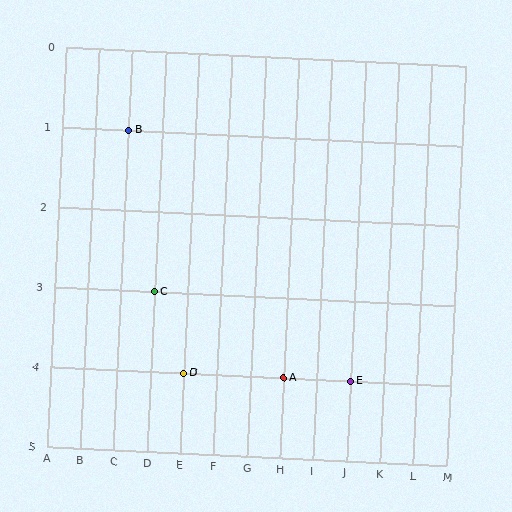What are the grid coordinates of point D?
Point D is at grid coordinates (E, 4).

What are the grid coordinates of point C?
Point C is at grid coordinates (D, 3).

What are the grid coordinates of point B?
Point B is at grid coordinates (C, 1).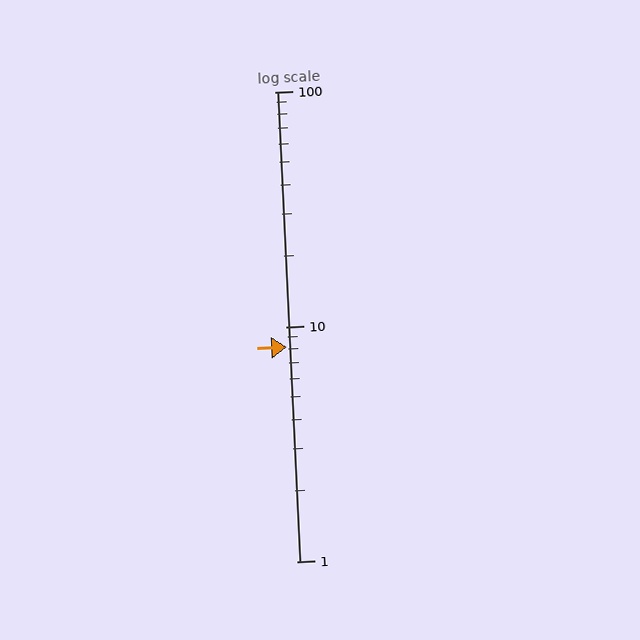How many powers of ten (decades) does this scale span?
The scale spans 2 decades, from 1 to 100.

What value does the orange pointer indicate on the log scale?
The pointer indicates approximately 8.2.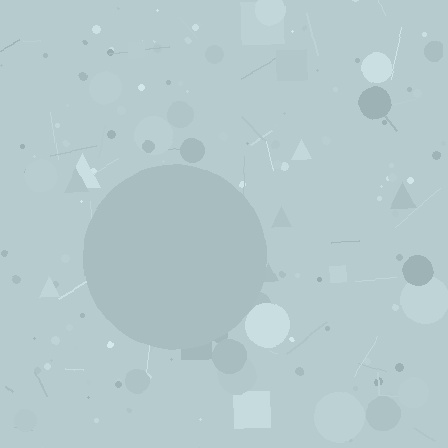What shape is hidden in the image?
A circle is hidden in the image.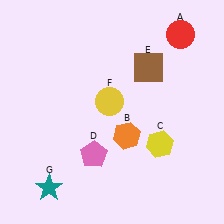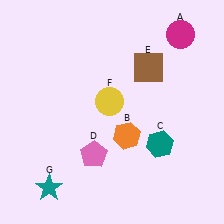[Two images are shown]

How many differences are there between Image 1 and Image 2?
There are 2 differences between the two images.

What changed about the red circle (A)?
In Image 1, A is red. In Image 2, it changed to magenta.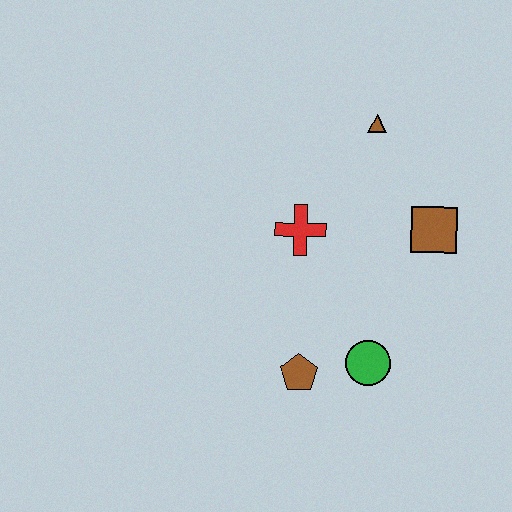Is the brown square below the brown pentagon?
No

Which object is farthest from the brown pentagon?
The brown triangle is farthest from the brown pentagon.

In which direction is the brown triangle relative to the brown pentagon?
The brown triangle is above the brown pentagon.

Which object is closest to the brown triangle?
The brown square is closest to the brown triangle.